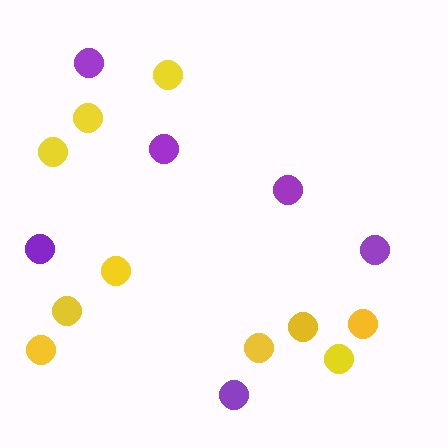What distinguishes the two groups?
There are 2 groups: one group of yellow circles (10) and one group of purple circles (6).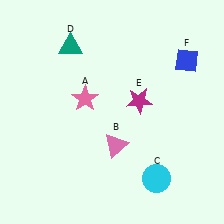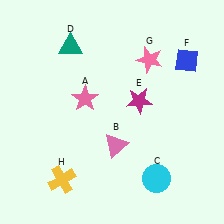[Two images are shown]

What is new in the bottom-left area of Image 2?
A yellow cross (H) was added in the bottom-left area of Image 2.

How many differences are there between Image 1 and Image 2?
There are 2 differences between the two images.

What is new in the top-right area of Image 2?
A pink star (G) was added in the top-right area of Image 2.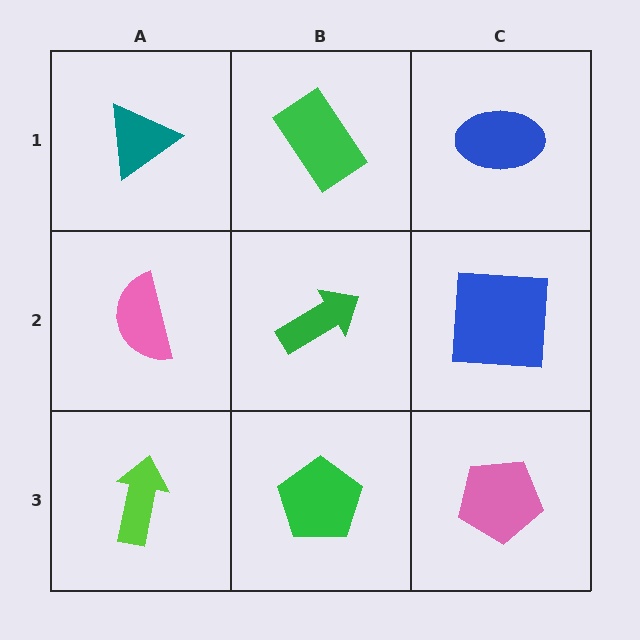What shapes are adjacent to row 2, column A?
A teal triangle (row 1, column A), a lime arrow (row 3, column A), a green arrow (row 2, column B).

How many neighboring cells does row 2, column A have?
3.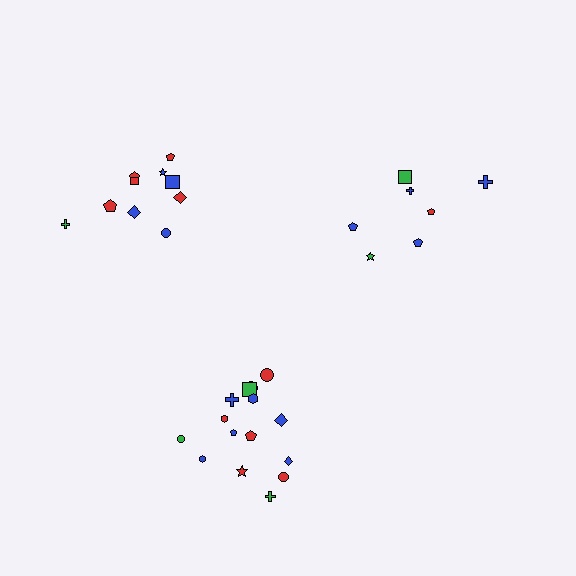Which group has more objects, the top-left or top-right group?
The top-left group.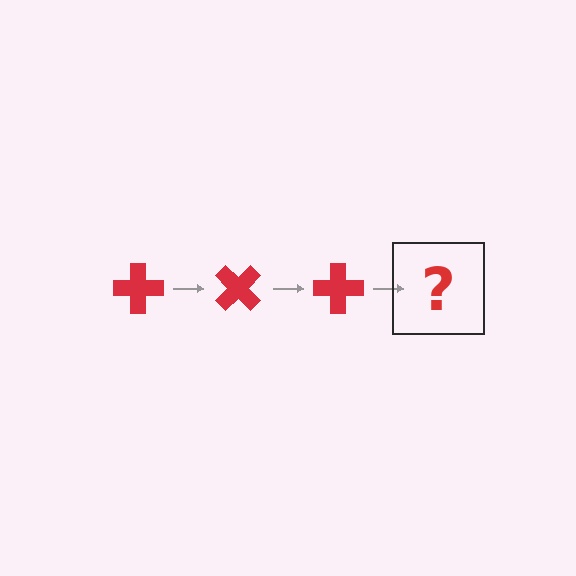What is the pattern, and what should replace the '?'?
The pattern is that the cross rotates 45 degrees each step. The '?' should be a red cross rotated 135 degrees.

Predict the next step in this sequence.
The next step is a red cross rotated 135 degrees.